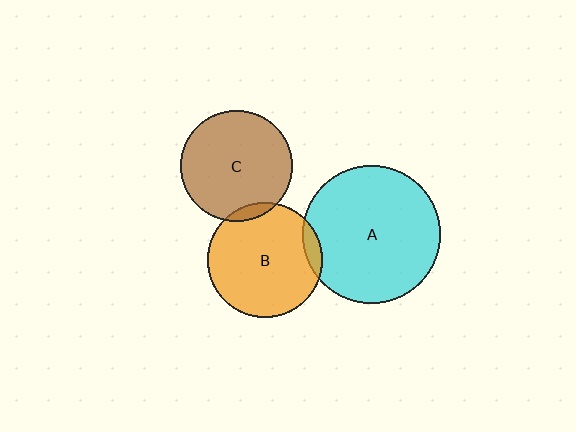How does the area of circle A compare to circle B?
Approximately 1.4 times.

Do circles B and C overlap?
Yes.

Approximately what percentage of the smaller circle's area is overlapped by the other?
Approximately 5%.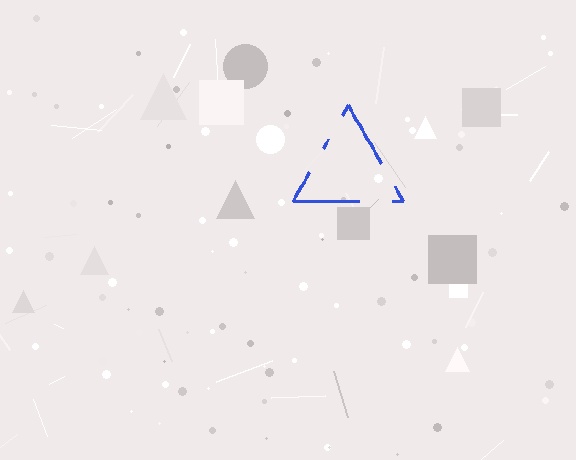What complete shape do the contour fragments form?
The contour fragments form a triangle.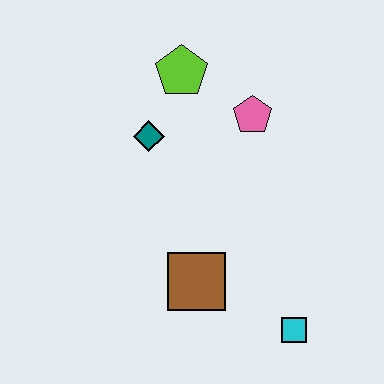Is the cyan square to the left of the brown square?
No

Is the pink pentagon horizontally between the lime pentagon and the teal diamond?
No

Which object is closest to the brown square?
The cyan square is closest to the brown square.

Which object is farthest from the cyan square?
The lime pentagon is farthest from the cyan square.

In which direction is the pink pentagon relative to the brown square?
The pink pentagon is above the brown square.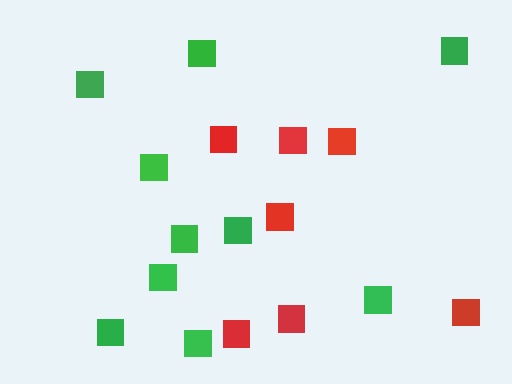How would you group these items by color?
There are 2 groups: one group of green squares (10) and one group of red squares (7).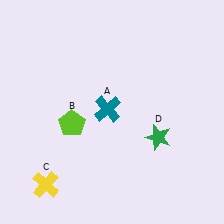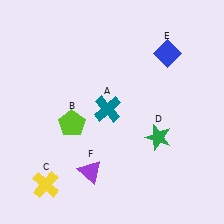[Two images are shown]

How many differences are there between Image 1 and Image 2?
There are 2 differences between the two images.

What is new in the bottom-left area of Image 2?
A purple triangle (F) was added in the bottom-left area of Image 2.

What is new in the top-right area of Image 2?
A blue diamond (E) was added in the top-right area of Image 2.